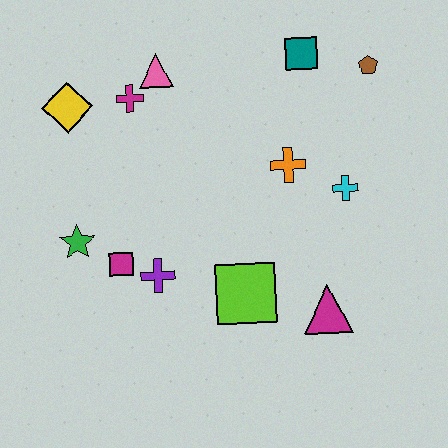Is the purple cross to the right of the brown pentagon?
No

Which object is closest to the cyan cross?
The orange cross is closest to the cyan cross.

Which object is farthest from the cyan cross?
The yellow diamond is farthest from the cyan cross.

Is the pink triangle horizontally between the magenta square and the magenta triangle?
Yes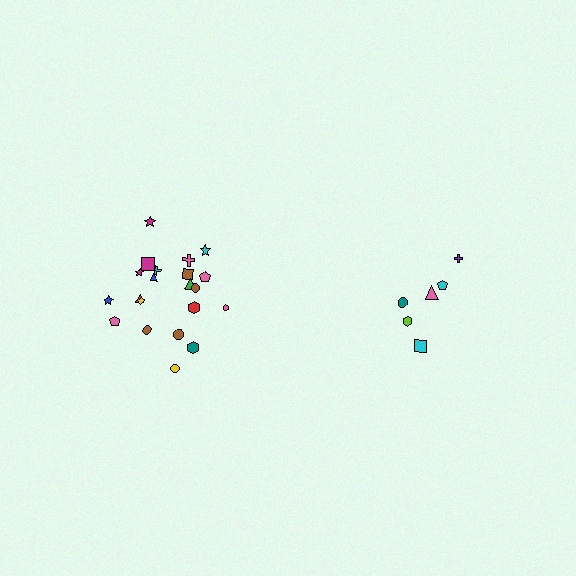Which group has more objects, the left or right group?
The left group.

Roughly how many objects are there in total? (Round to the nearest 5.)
Roughly 30 objects in total.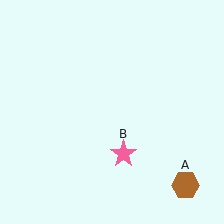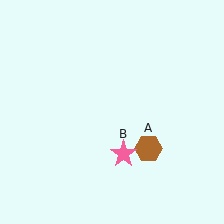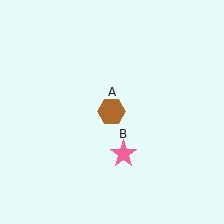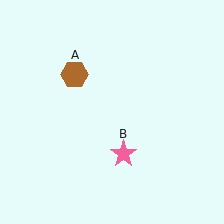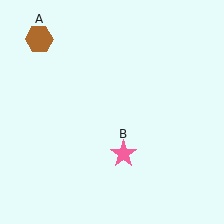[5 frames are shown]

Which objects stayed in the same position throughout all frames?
Pink star (object B) remained stationary.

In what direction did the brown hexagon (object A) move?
The brown hexagon (object A) moved up and to the left.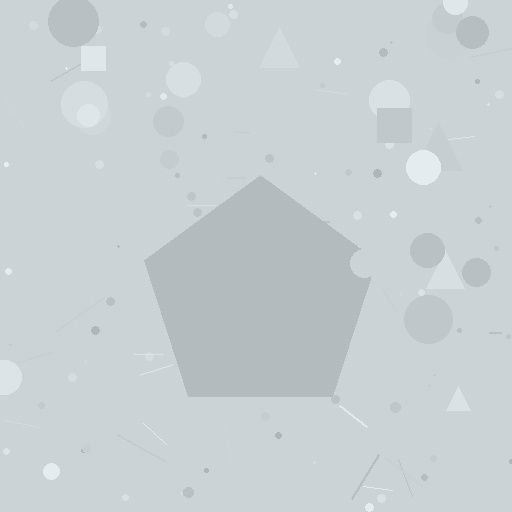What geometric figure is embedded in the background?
A pentagon is embedded in the background.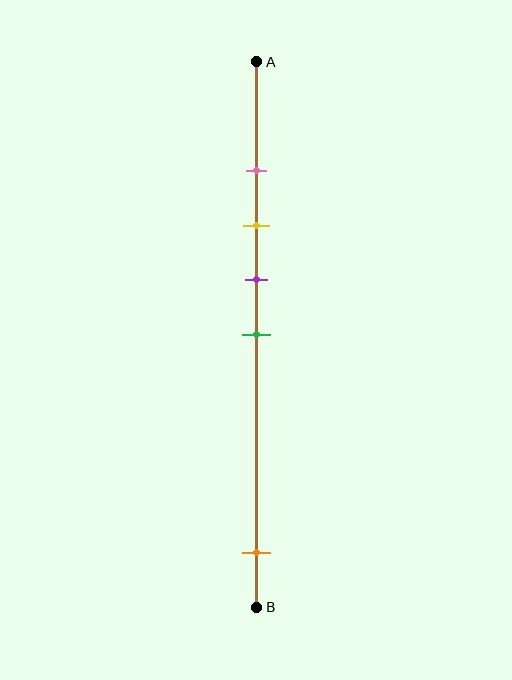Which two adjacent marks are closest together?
The pink and yellow marks are the closest adjacent pair.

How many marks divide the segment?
There are 5 marks dividing the segment.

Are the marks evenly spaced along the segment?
No, the marks are not evenly spaced.